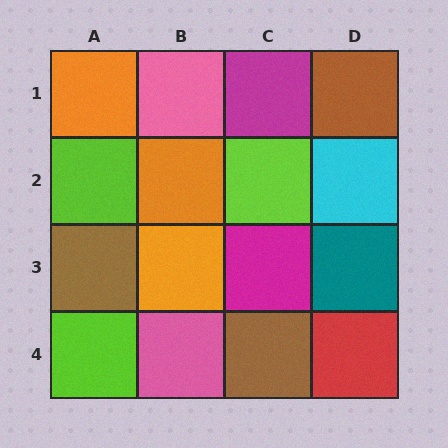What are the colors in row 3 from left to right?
Brown, orange, magenta, teal.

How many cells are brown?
3 cells are brown.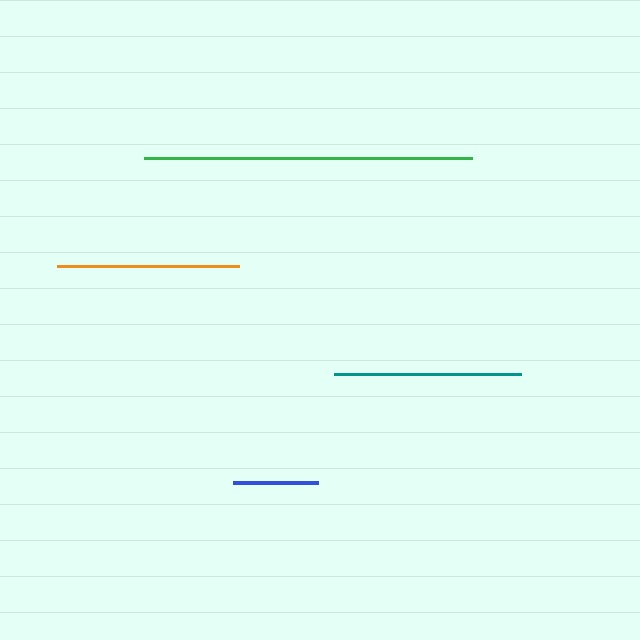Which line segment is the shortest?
The blue line is the shortest at approximately 85 pixels.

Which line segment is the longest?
The green line is the longest at approximately 328 pixels.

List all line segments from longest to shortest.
From longest to shortest: green, teal, orange, blue.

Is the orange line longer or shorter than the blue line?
The orange line is longer than the blue line.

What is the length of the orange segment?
The orange segment is approximately 182 pixels long.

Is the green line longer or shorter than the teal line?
The green line is longer than the teal line.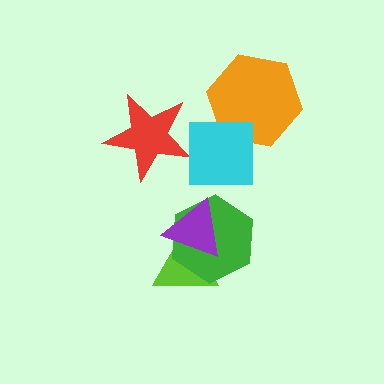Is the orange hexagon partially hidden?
Yes, it is partially covered by another shape.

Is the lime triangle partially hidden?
Yes, it is partially covered by another shape.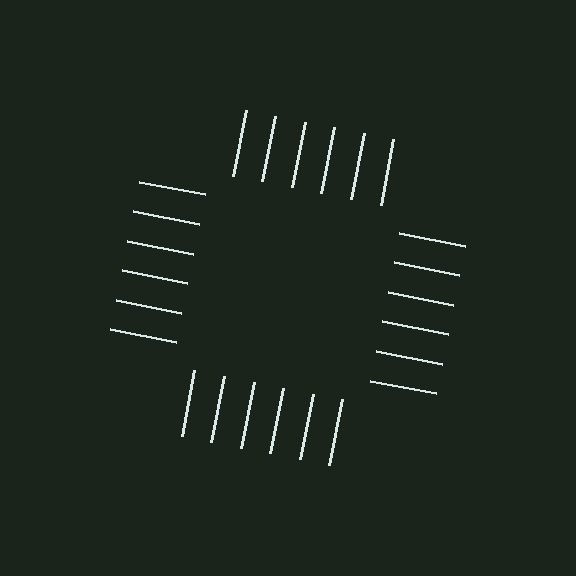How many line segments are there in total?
24 — 6 along each of the 4 edges.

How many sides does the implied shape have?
4 sides — the line-ends trace a square.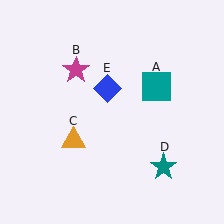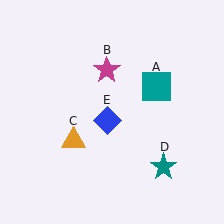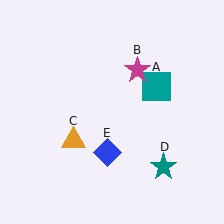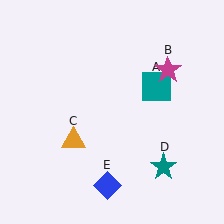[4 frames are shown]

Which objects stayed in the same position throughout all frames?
Teal square (object A) and orange triangle (object C) and teal star (object D) remained stationary.